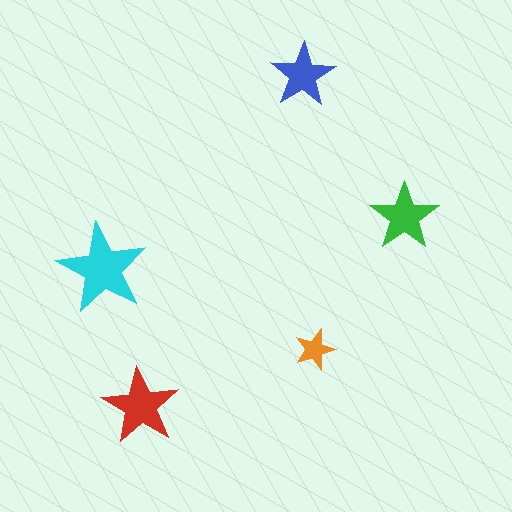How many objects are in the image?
There are 5 objects in the image.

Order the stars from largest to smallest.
the cyan one, the red one, the green one, the blue one, the orange one.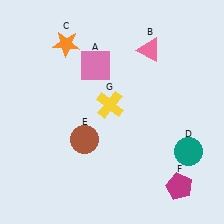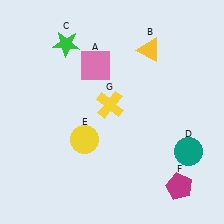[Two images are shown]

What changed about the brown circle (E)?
In Image 1, E is brown. In Image 2, it changed to yellow.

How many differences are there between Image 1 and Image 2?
There are 3 differences between the two images.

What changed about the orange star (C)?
In Image 1, C is orange. In Image 2, it changed to green.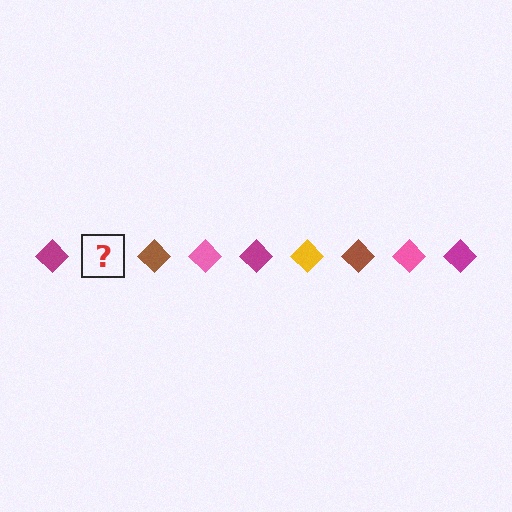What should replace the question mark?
The question mark should be replaced with a yellow diamond.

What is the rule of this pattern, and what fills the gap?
The rule is that the pattern cycles through magenta, yellow, brown, pink diamonds. The gap should be filled with a yellow diamond.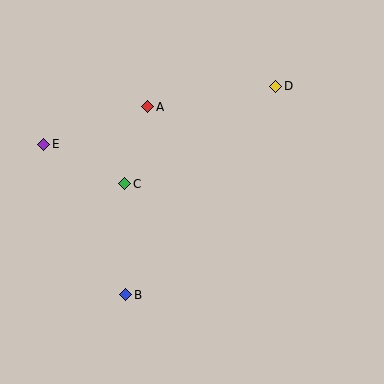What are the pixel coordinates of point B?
Point B is at (126, 295).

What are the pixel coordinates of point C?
Point C is at (125, 184).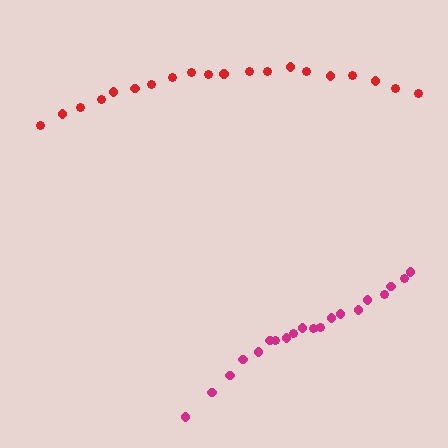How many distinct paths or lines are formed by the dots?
There are 2 distinct paths.